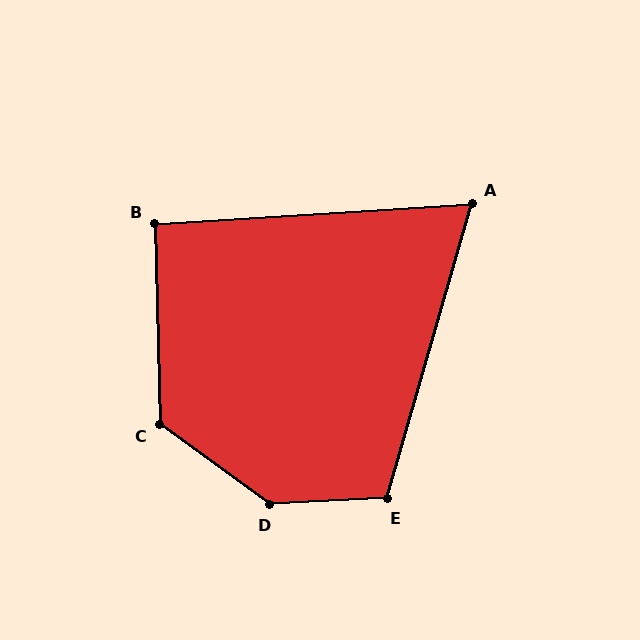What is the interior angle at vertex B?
Approximately 92 degrees (approximately right).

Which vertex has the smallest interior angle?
A, at approximately 71 degrees.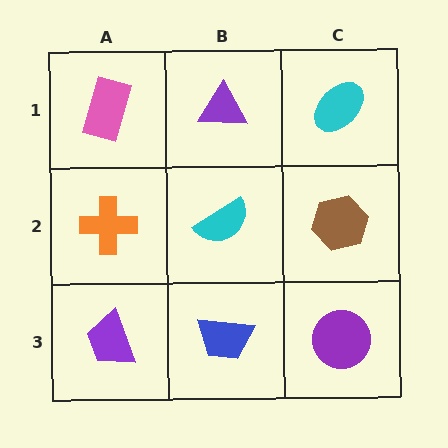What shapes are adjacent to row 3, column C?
A brown hexagon (row 2, column C), a blue trapezoid (row 3, column B).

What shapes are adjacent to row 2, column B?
A purple triangle (row 1, column B), a blue trapezoid (row 3, column B), an orange cross (row 2, column A), a brown hexagon (row 2, column C).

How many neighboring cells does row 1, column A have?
2.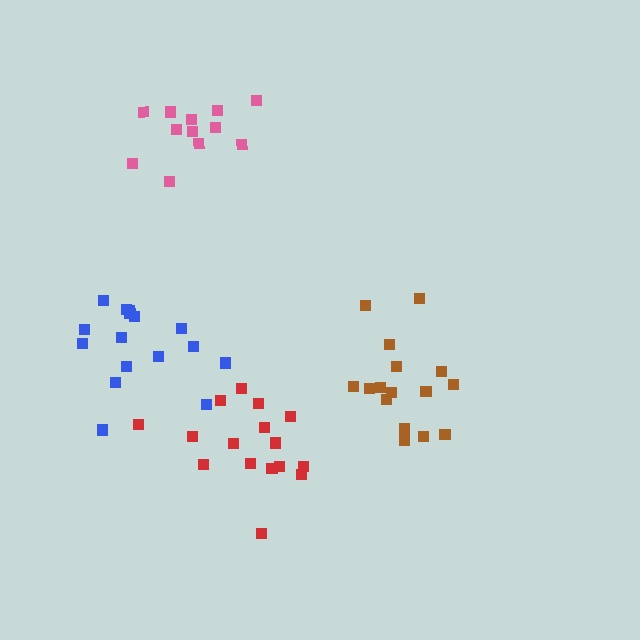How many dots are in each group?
Group 1: 16 dots, Group 2: 16 dots, Group 3: 12 dots, Group 4: 16 dots (60 total).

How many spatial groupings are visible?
There are 4 spatial groupings.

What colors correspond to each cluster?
The clusters are colored: brown, blue, pink, red.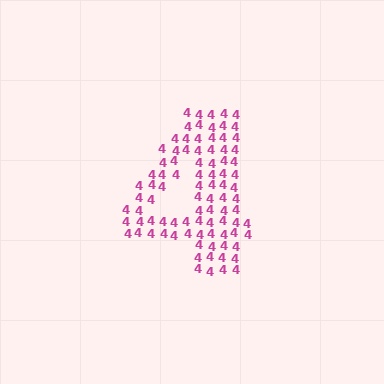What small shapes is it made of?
It is made of small digit 4's.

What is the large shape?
The large shape is the digit 4.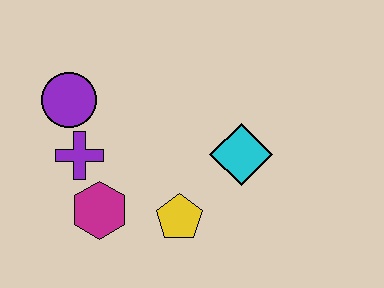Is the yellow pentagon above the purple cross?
No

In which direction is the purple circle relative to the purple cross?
The purple circle is above the purple cross.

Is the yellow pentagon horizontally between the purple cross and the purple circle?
No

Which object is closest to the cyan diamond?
The yellow pentagon is closest to the cyan diamond.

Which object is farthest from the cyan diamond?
The purple circle is farthest from the cyan diamond.